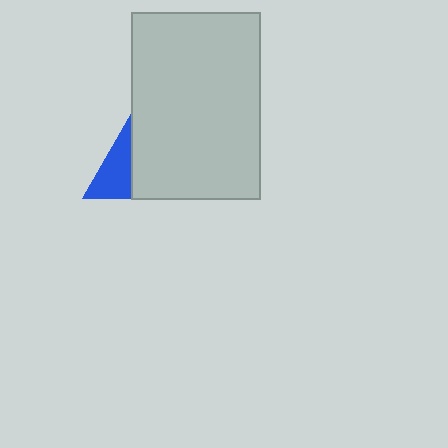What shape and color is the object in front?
The object in front is a light gray rectangle.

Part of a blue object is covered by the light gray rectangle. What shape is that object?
It is a triangle.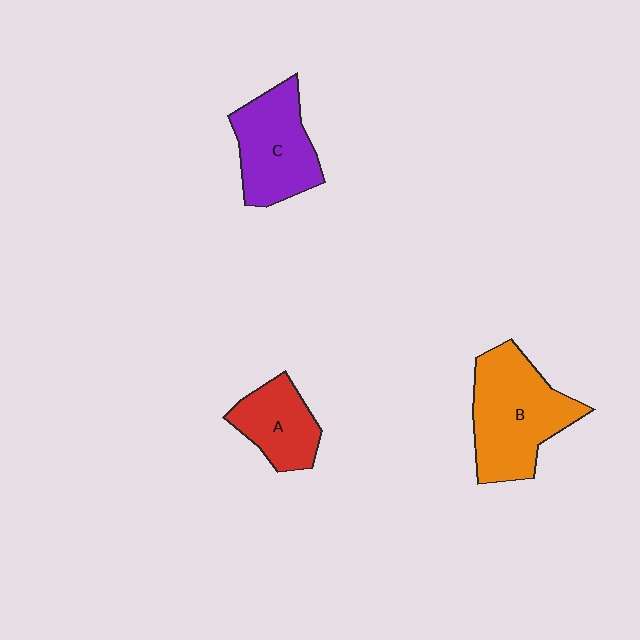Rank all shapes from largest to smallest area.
From largest to smallest: B (orange), C (purple), A (red).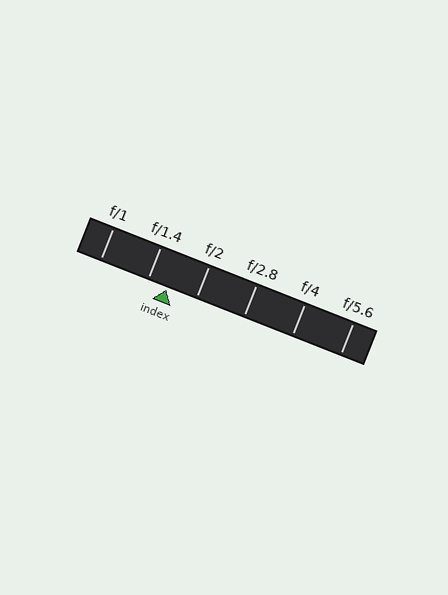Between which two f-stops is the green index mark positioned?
The index mark is between f/1.4 and f/2.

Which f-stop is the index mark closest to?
The index mark is closest to f/1.4.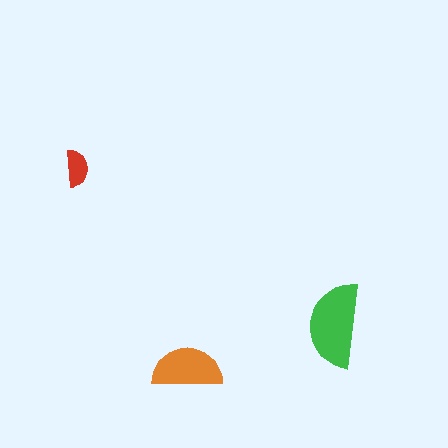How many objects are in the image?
There are 3 objects in the image.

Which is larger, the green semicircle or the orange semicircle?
The green one.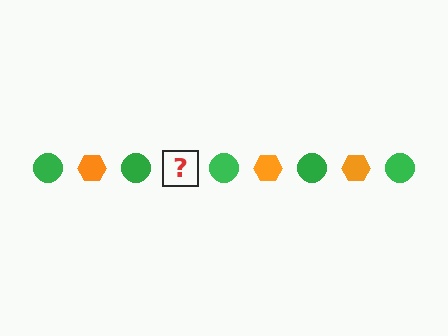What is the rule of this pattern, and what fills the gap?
The rule is that the pattern alternates between green circle and orange hexagon. The gap should be filled with an orange hexagon.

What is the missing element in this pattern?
The missing element is an orange hexagon.